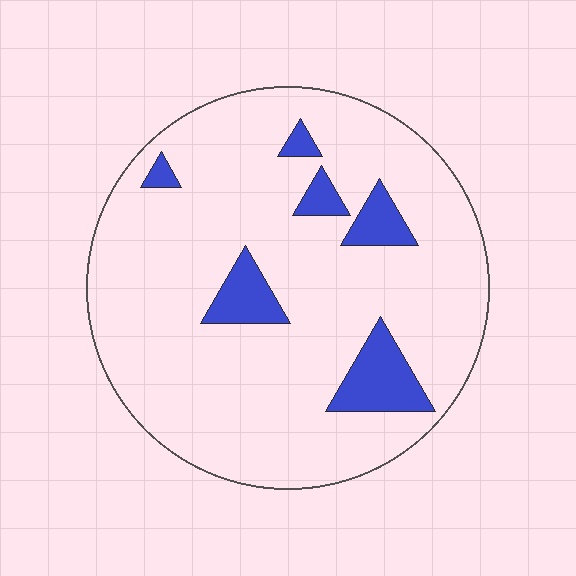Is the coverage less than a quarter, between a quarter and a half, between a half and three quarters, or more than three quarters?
Less than a quarter.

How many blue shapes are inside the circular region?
6.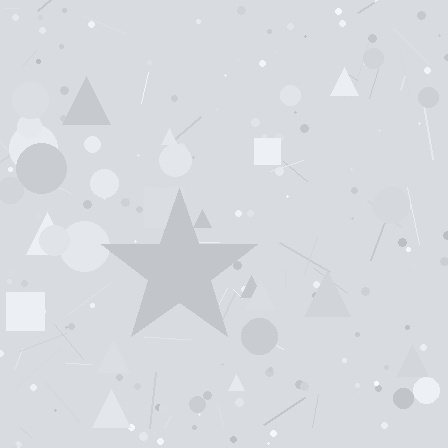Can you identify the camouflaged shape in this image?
The camouflaged shape is a star.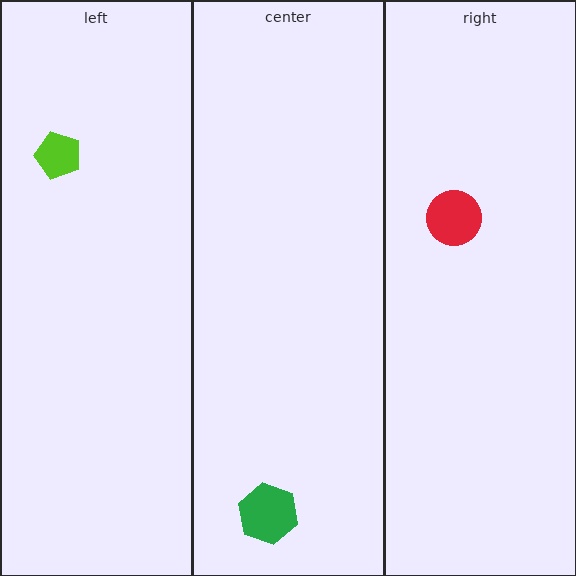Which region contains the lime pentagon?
The left region.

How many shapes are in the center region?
1.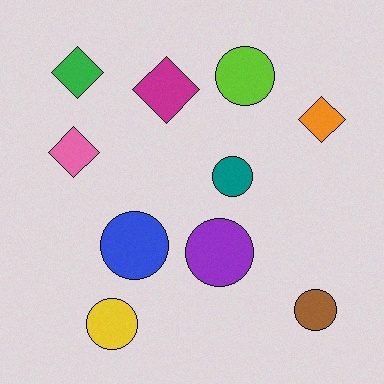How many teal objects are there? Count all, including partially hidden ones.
There is 1 teal object.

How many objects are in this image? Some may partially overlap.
There are 10 objects.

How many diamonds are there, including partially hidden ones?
There are 4 diamonds.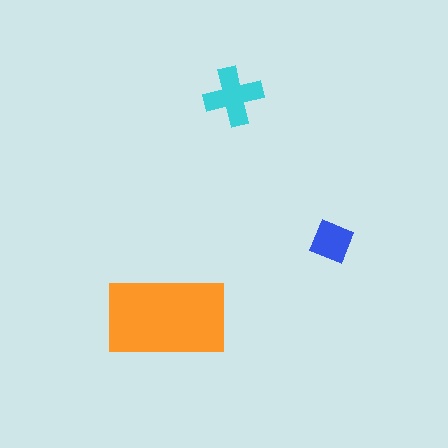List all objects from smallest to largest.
The blue square, the cyan cross, the orange rectangle.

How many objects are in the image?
There are 3 objects in the image.